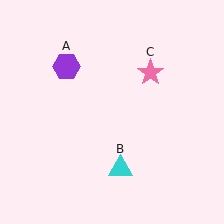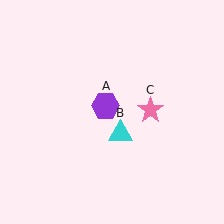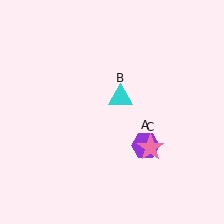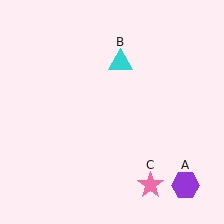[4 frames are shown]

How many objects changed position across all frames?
3 objects changed position: purple hexagon (object A), cyan triangle (object B), pink star (object C).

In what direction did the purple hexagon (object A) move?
The purple hexagon (object A) moved down and to the right.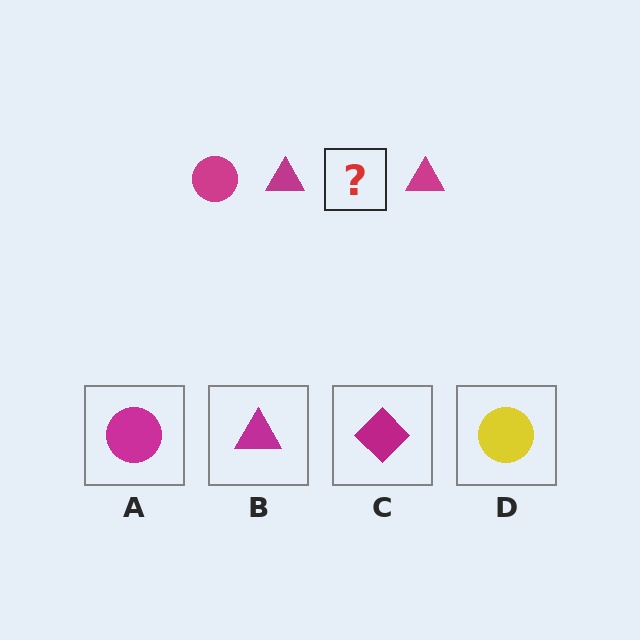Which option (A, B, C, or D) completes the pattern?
A.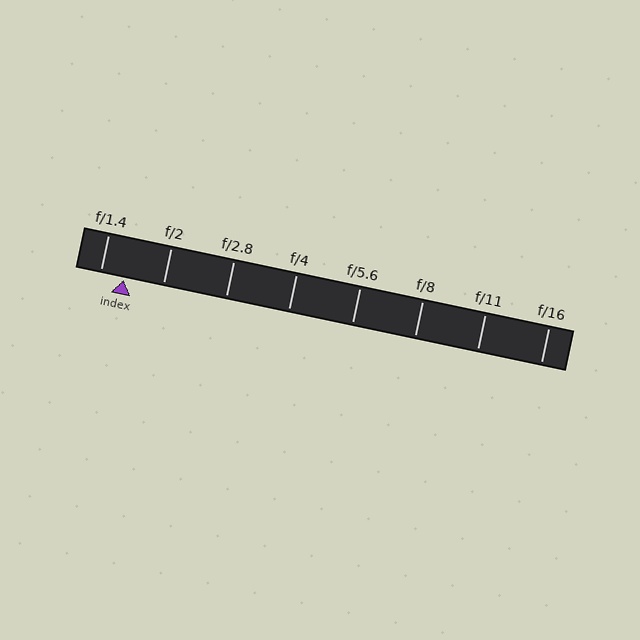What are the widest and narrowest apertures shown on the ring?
The widest aperture shown is f/1.4 and the narrowest is f/16.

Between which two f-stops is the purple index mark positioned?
The index mark is between f/1.4 and f/2.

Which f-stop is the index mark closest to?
The index mark is closest to f/1.4.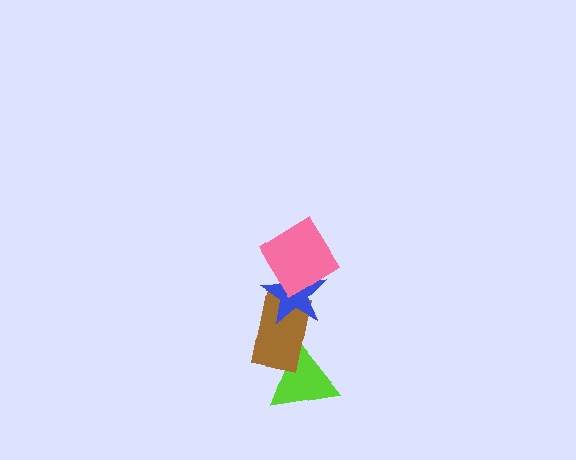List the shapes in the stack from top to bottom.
From top to bottom: the pink diamond, the blue star, the brown rectangle, the lime triangle.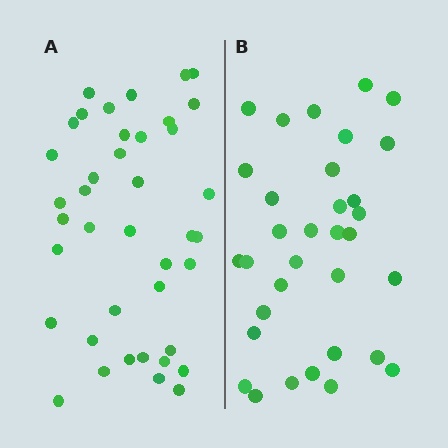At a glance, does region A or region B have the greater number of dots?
Region A (the left region) has more dots.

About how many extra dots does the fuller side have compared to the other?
Region A has roughly 8 or so more dots than region B.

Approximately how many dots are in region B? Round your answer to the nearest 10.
About 30 dots. (The exact count is 33, which rounds to 30.)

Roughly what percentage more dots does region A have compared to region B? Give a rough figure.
About 20% more.